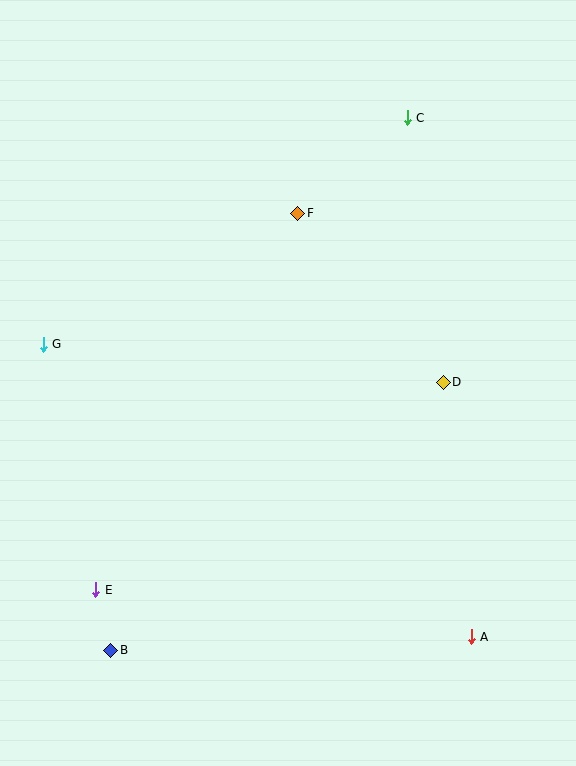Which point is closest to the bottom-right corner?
Point A is closest to the bottom-right corner.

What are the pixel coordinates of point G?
Point G is at (43, 344).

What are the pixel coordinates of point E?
Point E is at (96, 590).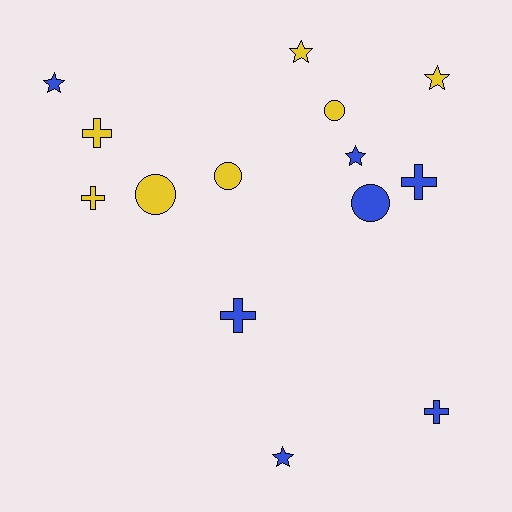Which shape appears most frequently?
Cross, with 5 objects.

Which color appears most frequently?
Blue, with 7 objects.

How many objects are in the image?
There are 14 objects.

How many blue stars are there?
There are 3 blue stars.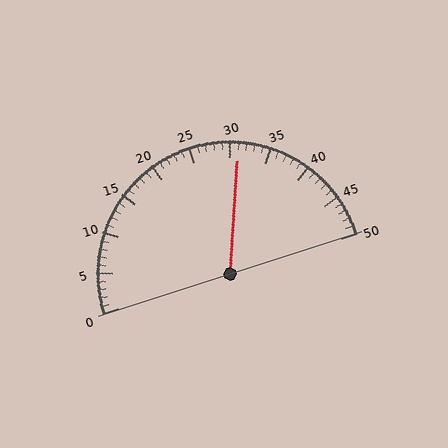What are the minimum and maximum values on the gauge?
The gauge ranges from 0 to 50.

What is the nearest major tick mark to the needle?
The nearest major tick mark is 30.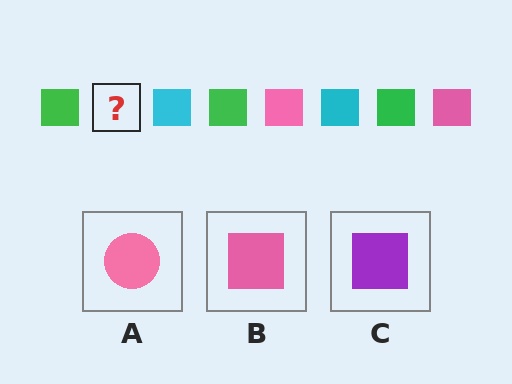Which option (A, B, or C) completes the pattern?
B.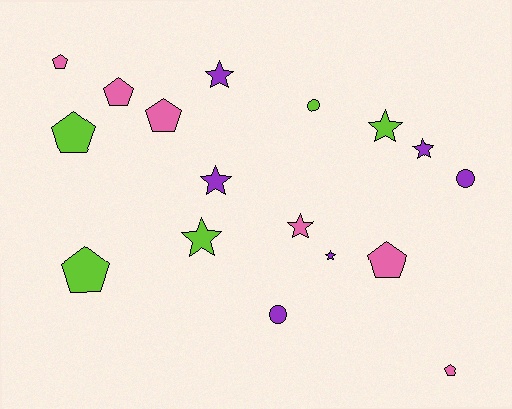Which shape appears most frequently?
Star, with 7 objects.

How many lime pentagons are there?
There are 2 lime pentagons.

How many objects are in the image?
There are 17 objects.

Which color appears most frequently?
Pink, with 6 objects.